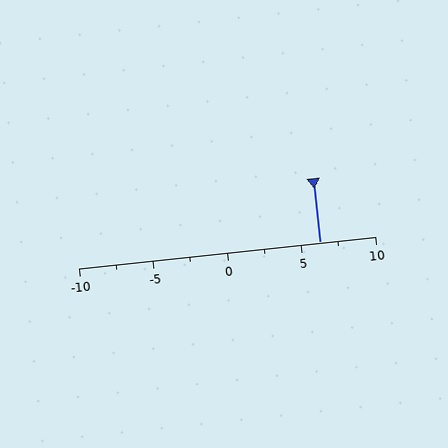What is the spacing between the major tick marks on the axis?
The major ticks are spaced 5 apart.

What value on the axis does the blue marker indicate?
The marker indicates approximately 6.2.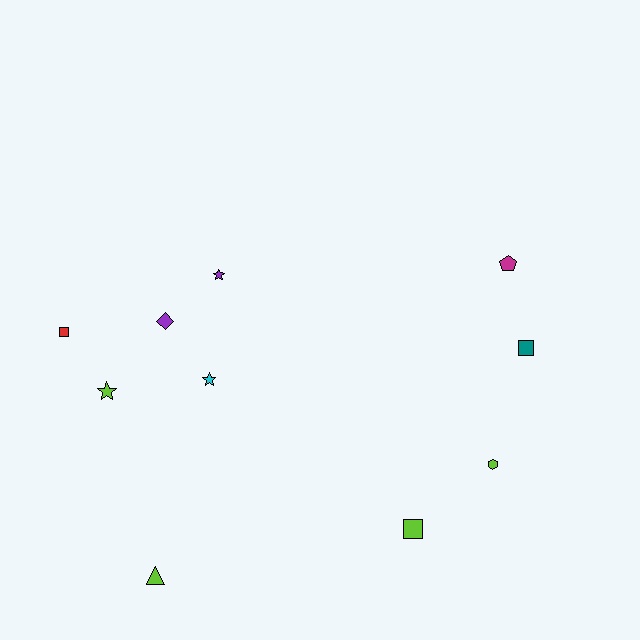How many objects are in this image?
There are 10 objects.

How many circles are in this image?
There are no circles.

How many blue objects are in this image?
There are no blue objects.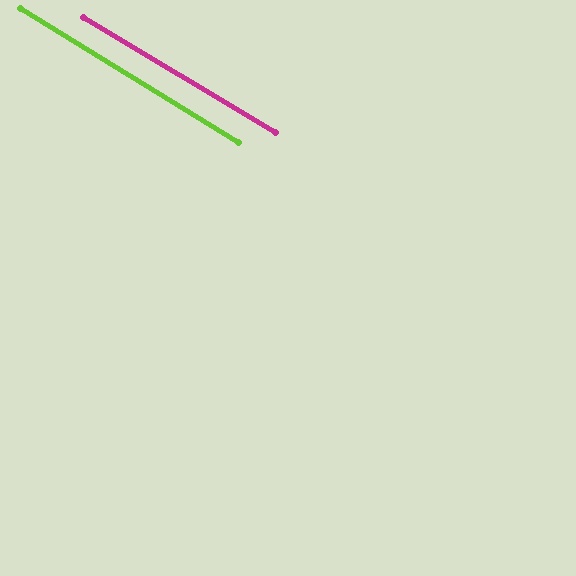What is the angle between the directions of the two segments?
Approximately 1 degree.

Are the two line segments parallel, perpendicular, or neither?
Parallel — their directions differ by only 0.8°.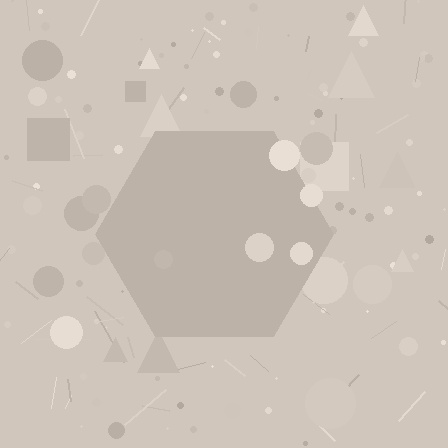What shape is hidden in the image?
A hexagon is hidden in the image.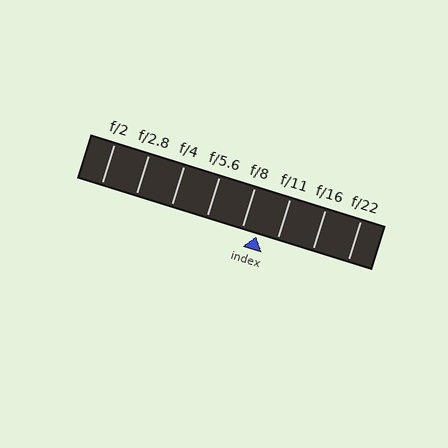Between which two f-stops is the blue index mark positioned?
The index mark is between f/8 and f/11.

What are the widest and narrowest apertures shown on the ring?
The widest aperture shown is f/2 and the narrowest is f/22.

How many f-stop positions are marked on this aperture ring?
There are 8 f-stop positions marked.